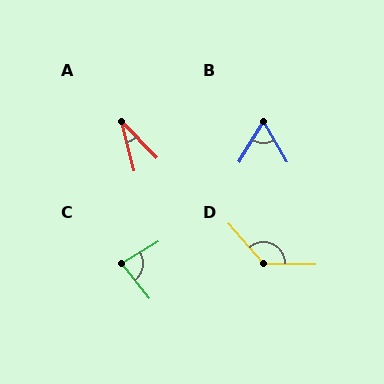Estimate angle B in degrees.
Approximately 61 degrees.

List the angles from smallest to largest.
A (30°), B (61°), C (82°), D (132°).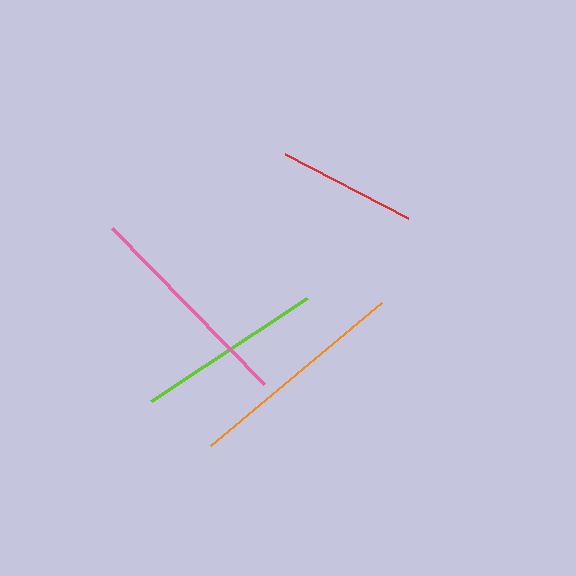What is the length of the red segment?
The red segment is approximately 139 pixels long.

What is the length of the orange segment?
The orange segment is approximately 223 pixels long.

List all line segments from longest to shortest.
From longest to shortest: orange, pink, lime, red.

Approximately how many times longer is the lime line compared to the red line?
The lime line is approximately 1.3 times the length of the red line.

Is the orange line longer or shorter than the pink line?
The orange line is longer than the pink line.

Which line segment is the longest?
The orange line is the longest at approximately 223 pixels.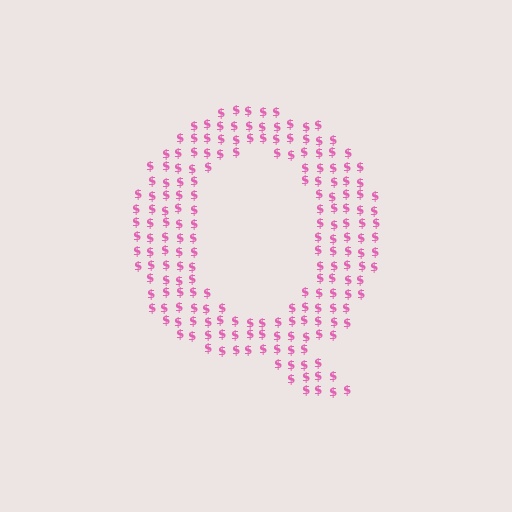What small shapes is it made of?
It is made of small dollar signs.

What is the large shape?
The large shape is the letter Q.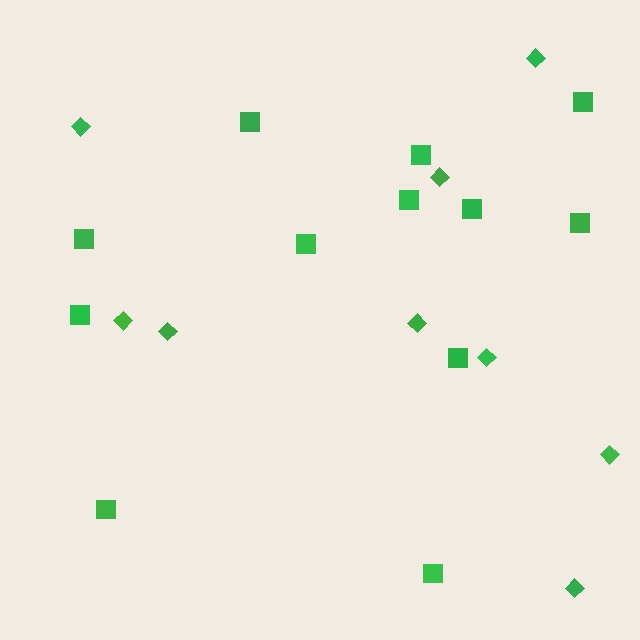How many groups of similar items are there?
There are 2 groups: one group of squares (12) and one group of diamonds (9).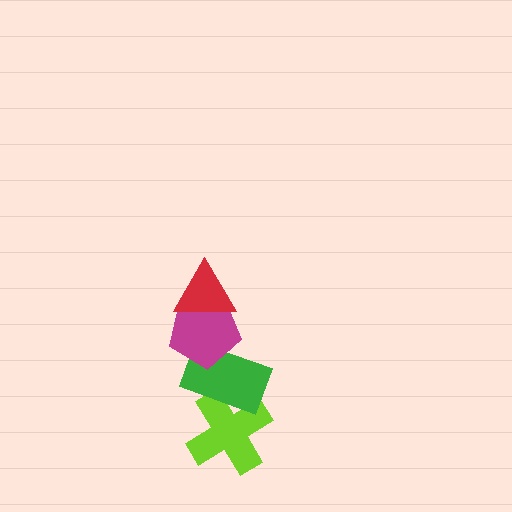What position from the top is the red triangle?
The red triangle is 1st from the top.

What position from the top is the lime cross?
The lime cross is 4th from the top.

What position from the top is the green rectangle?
The green rectangle is 3rd from the top.